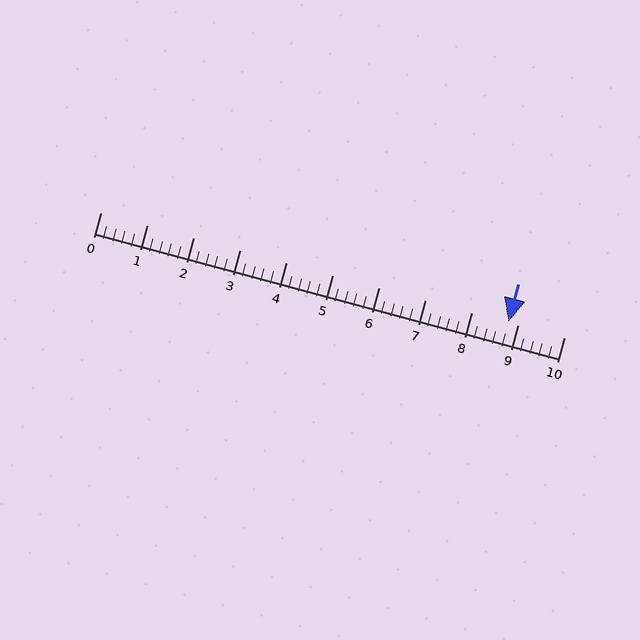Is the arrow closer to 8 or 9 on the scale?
The arrow is closer to 9.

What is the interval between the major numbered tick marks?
The major tick marks are spaced 1 units apart.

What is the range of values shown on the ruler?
The ruler shows values from 0 to 10.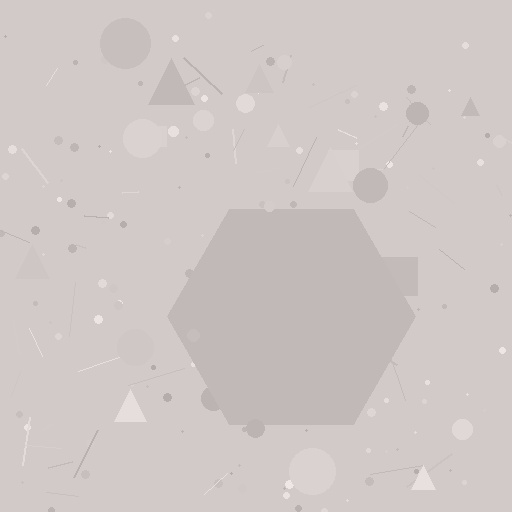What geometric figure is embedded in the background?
A hexagon is embedded in the background.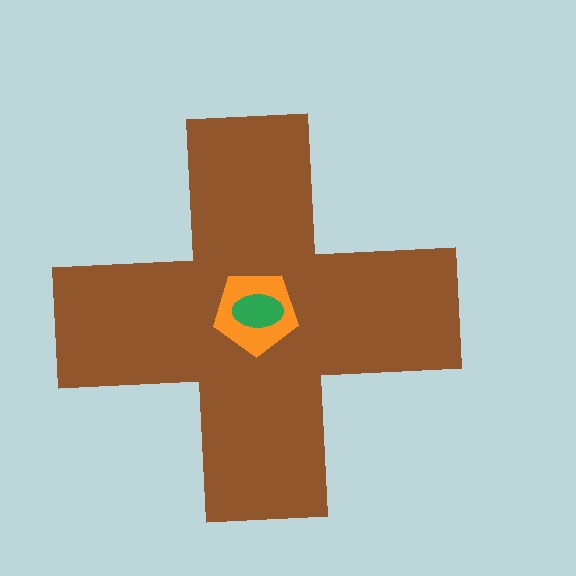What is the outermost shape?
The brown cross.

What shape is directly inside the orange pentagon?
The green ellipse.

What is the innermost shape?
The green ellipse.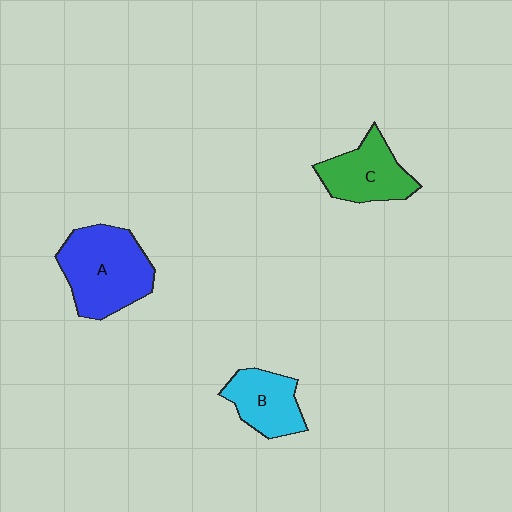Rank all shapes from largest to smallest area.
From largest to smallest: A (blue), C (green), B (cyan).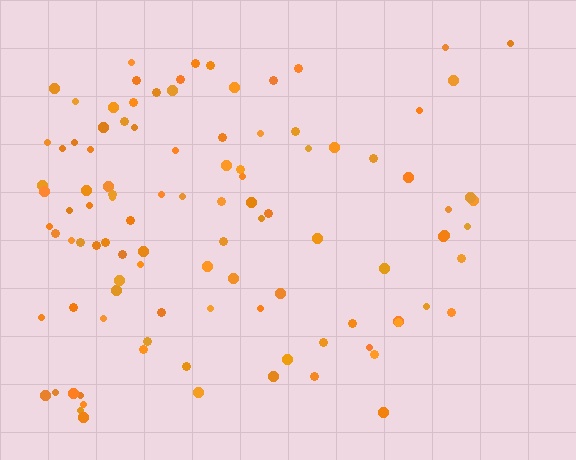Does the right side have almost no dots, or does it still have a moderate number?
Still a moderate number, just noticeably fewer than the left.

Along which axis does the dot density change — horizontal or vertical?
Horizontal.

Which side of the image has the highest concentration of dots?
The left.